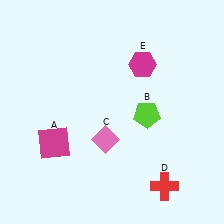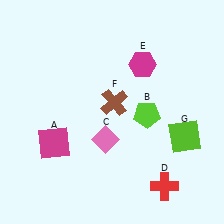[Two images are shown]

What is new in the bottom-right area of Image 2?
A lime square (G) was added in the bottom-right area of Image 2.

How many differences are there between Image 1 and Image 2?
There are 2 differences between the two images.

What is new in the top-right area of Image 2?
A brown cross (F) was added in the top-right area of Image 2.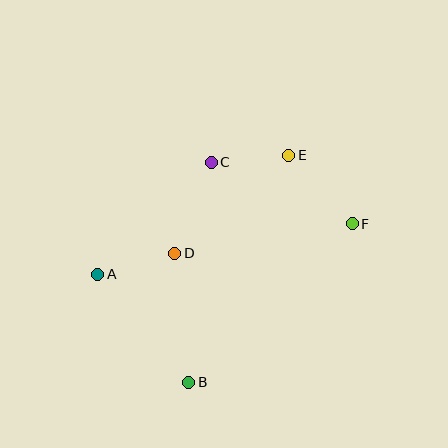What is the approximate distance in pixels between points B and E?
The distance between B and E is approximately 248 pixels.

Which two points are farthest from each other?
Points A and F are farthest from each other.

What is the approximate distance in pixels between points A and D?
The distance between A and D is approximately 80 pixels.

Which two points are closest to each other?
Points C and E are closest to each other.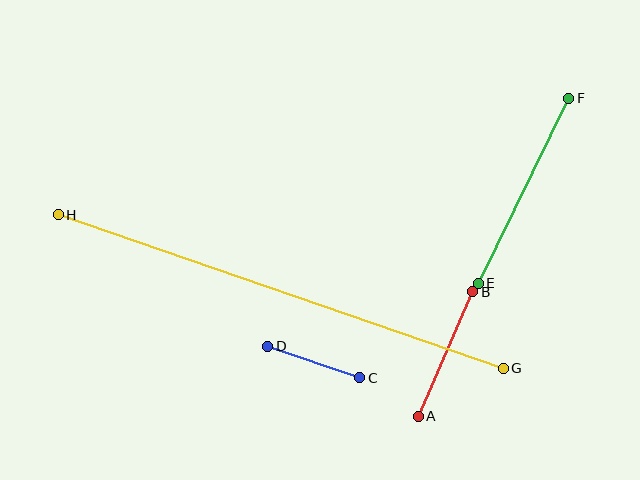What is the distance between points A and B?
The distance is approximately 136 pixels.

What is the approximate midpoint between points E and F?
The midpoint is at approximately (524, 191) pixels.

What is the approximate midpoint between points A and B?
The midpoint is at approximately (445, 354) pixels.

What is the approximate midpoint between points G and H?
The midpoint is at approximately (281, 292) pixels.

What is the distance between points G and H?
The distance is approximately 471 pixels.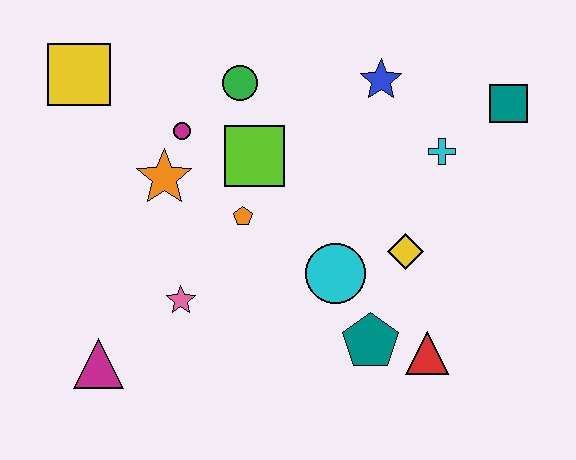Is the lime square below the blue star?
Yes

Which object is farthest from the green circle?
The red triangle is farthest from the green circle.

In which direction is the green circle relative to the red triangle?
The green circle is above the red triangle.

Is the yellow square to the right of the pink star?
No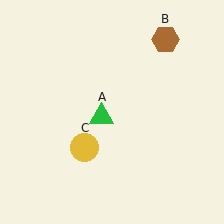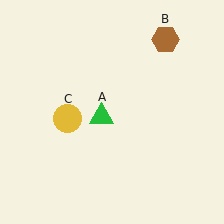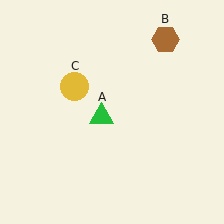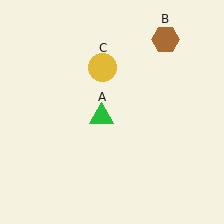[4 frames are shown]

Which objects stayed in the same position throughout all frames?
Green triangle (object A) and brown hexagon (object B) remained stationary.